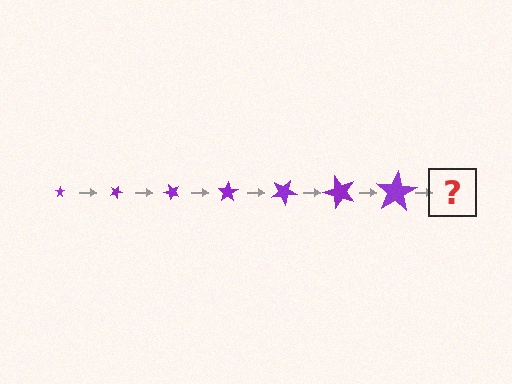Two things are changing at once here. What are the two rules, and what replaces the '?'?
The two rules are that the star grows larger each step and it rotates 25 degrees each step. The '?' should be a star, larger than the previous one and rotated 175 degrees from the start.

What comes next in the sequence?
The next element should be a star, larger than the previous one and rotated 175 degrees from the start.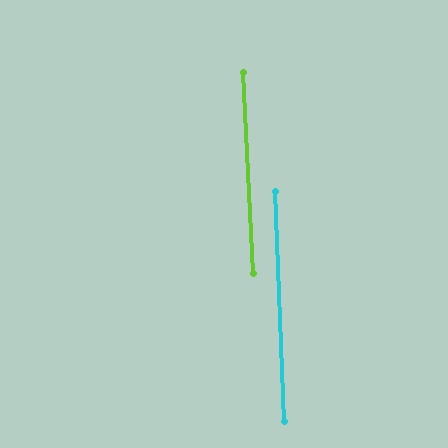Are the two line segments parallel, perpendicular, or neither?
Parallel — their directions differ by only 0.6°.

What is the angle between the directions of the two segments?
Approximately 1 degree.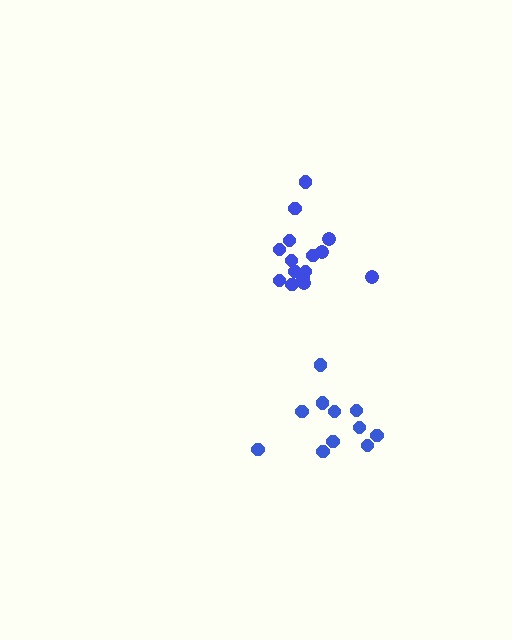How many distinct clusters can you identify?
There are 2 distinct clusters.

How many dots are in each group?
Group 1: 15 dots, Group 2: 11 dots (26 total).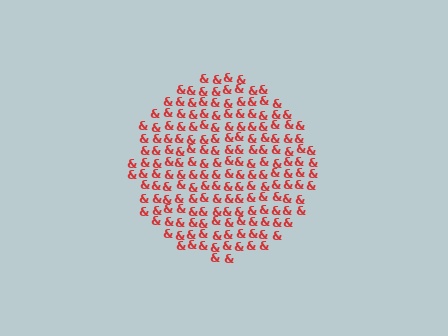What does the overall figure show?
The overall figure shows a circle.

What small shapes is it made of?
It is made of small ampersands.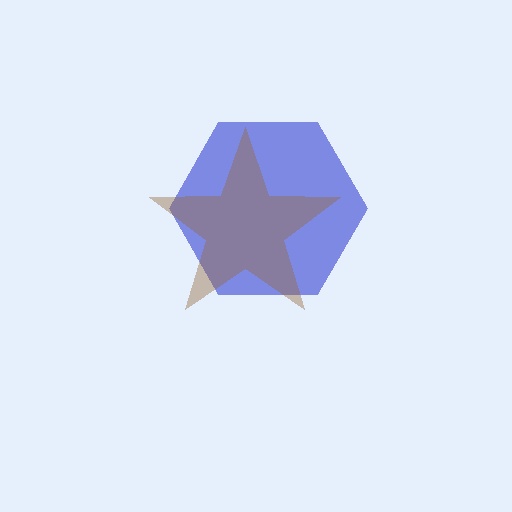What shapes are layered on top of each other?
The layered shapes are: a blue hexagon, a brown star.